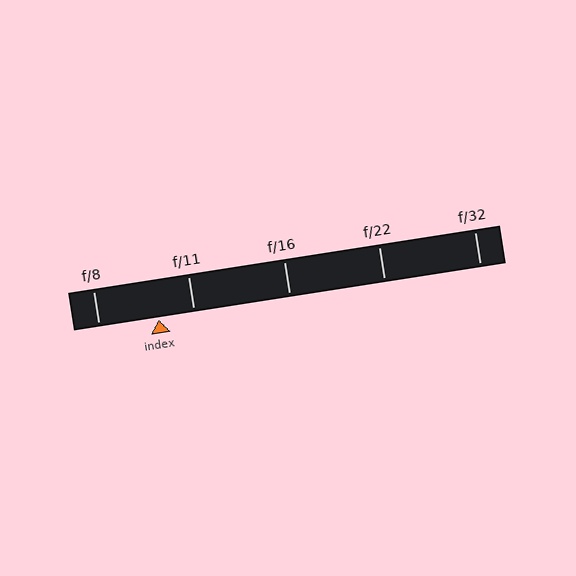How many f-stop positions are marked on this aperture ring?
There are 5 f-stop positions marked.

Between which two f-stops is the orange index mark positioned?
The index mark is between f/8 and f/11.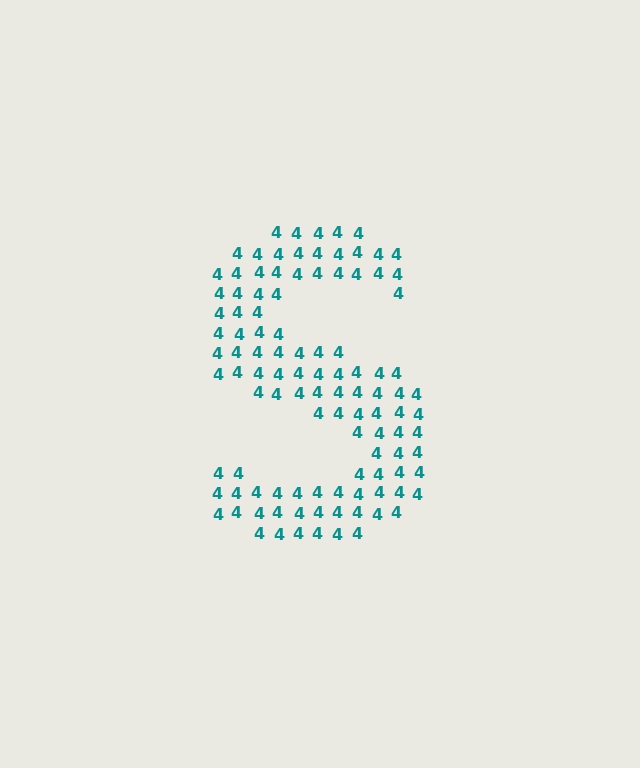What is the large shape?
The large shape is the letter S.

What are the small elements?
The small elements are digit 4's.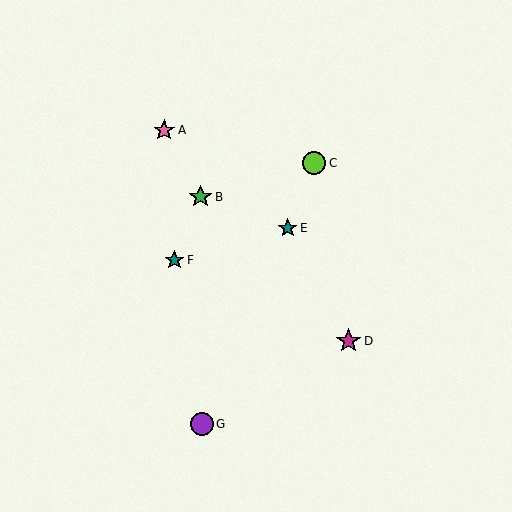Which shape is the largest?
The magenta star (labeled D) is the largest.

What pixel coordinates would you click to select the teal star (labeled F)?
Click at (174, 260) to select the teal star F.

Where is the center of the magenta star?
The center of the magenta star is at (348, 341).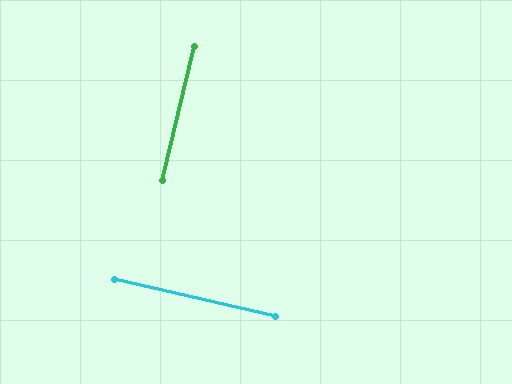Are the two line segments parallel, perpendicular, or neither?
Perpendicular — they meet at approximately 90°.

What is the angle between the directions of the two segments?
Approximately 90 degrees.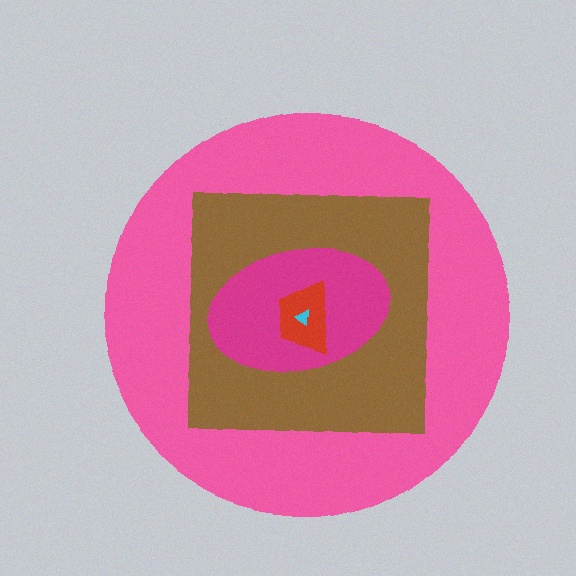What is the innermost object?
The cyan triangle.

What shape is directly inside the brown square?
The magenta ellipse.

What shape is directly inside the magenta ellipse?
The red trapezoid.